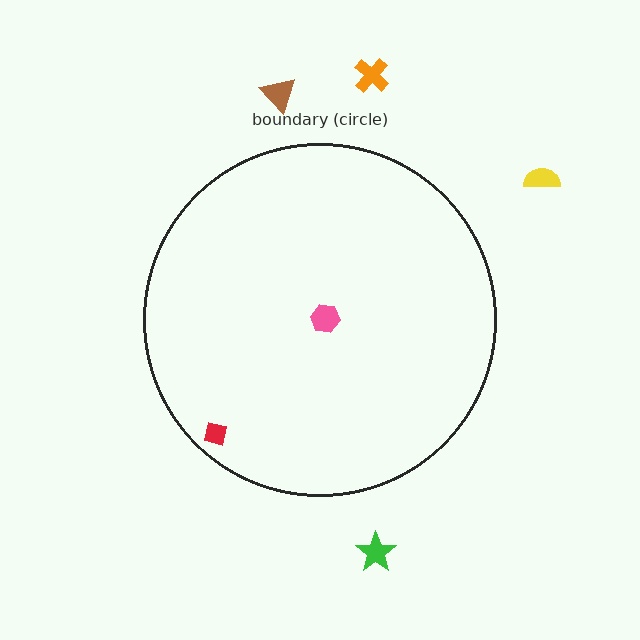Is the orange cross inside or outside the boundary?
Outside.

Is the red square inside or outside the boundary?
Inside.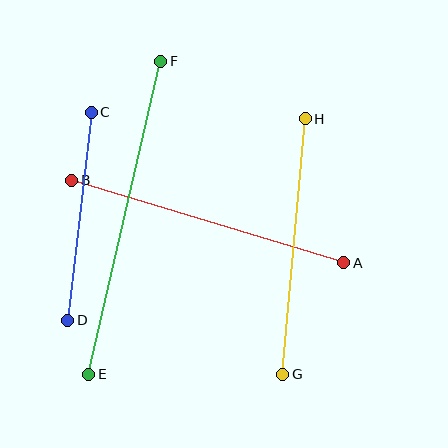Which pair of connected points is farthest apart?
Points E and F are farthest apart.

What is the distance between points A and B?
The distance is approximately 284 pixels.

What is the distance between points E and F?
The distance is approximately 321 pixels.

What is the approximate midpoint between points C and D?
The midpoint is at approximately (80, 216) pixels.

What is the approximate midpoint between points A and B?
The midpoint is at approximately (208, 222) pixels.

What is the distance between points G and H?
The distance is approximately 257 pixels.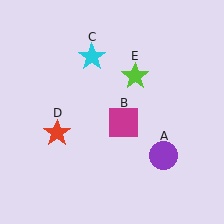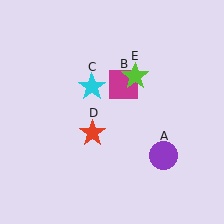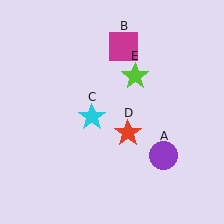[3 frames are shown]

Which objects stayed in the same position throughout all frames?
Purple circle (object A) and lime star (object E) remained stationary.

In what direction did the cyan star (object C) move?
The cyan star (object C) moved down.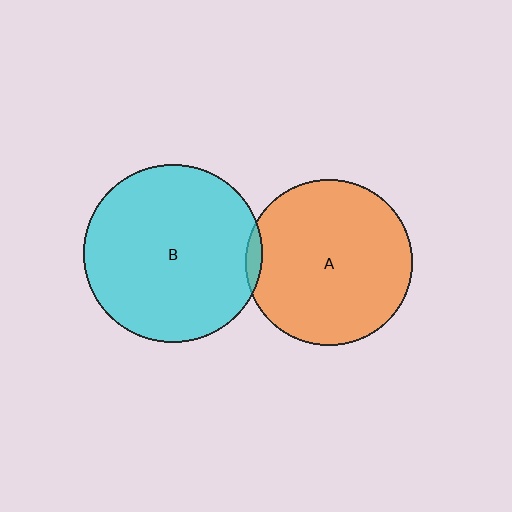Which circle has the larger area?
Circle B (cyan).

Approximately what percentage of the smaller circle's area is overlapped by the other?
Approximately 5%.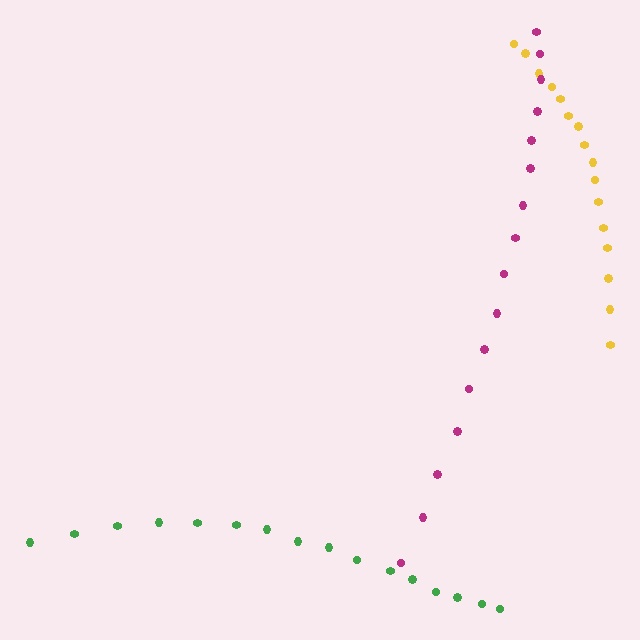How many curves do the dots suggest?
There are 3 distinct paths.